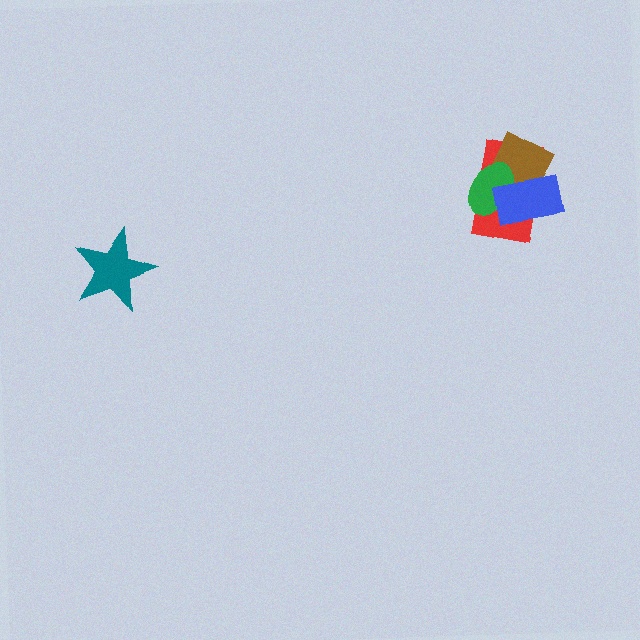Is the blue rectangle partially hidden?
No, no other shape covers it.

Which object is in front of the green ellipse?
The blue rectangle is in front of the green ellipse.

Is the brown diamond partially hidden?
Yes, it is partially covered by another shape.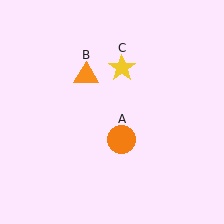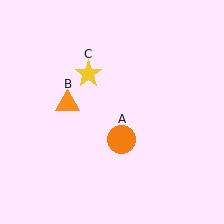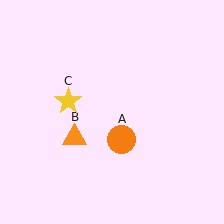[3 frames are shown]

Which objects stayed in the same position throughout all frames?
Orange circle (object A) remained stationary.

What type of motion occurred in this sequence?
The orange triangle (object B), yellow star (object C) rotated counterclockwise around the center of the scene.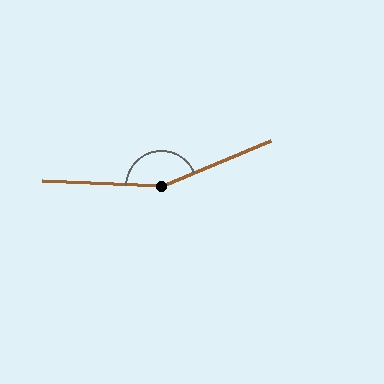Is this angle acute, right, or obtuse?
It is obtuse.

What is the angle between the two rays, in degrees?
Approximately 155 degrees.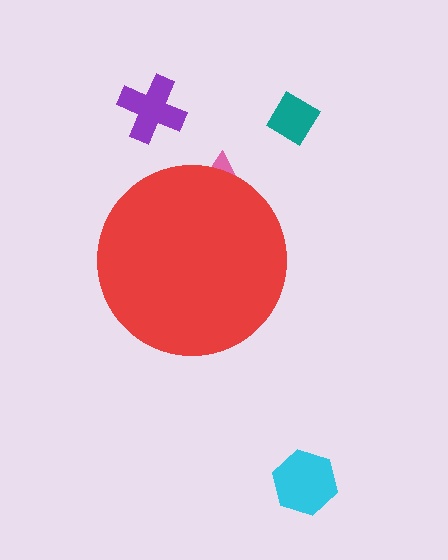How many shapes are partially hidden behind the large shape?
1 shape is partially hidden.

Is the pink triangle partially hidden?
Yes, the pink triangle is partially hidden behind the red circle.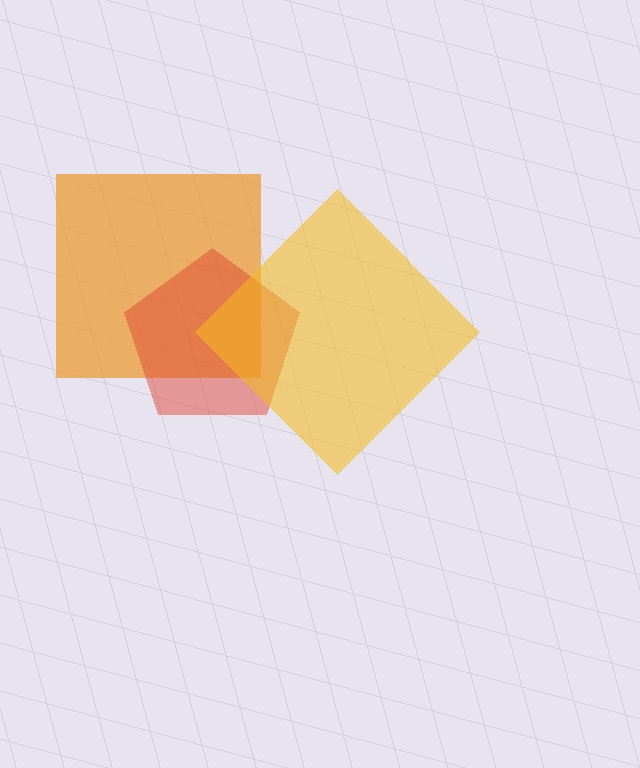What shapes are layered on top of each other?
The layered shapes are: an orange square, a red pentagon, a yellow diamond.